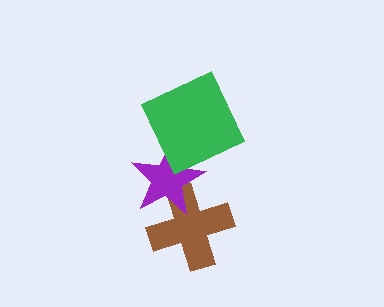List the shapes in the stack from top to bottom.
From top to bottom: the green square, the purple star, the brown cross.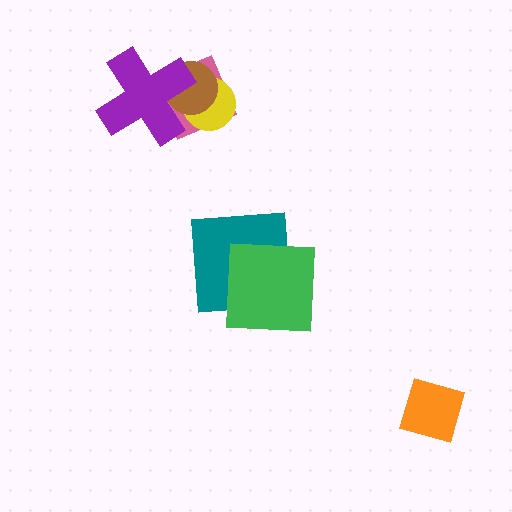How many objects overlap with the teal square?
1 object overlaps with the teal square.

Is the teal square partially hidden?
Yes, it is partially covered by another shape.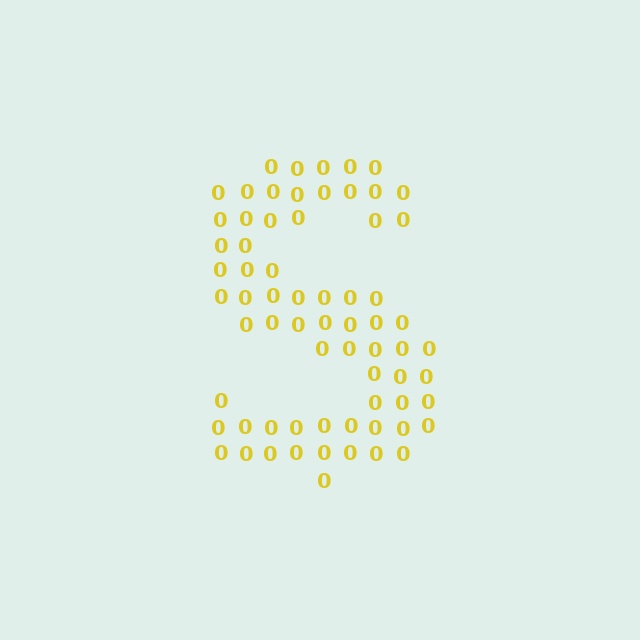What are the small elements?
The small elements are digit 0's.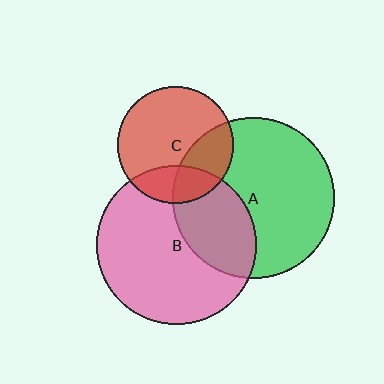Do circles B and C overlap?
Yes.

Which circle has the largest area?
Circle A (green).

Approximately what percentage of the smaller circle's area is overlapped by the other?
Approximately 25%.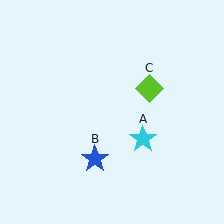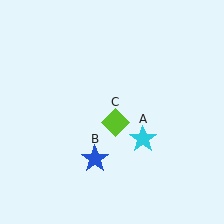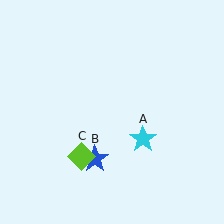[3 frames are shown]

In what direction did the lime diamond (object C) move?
The lime diamond (object C) moved down and to the left.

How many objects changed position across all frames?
1 object changed position: lime diamond (object C).